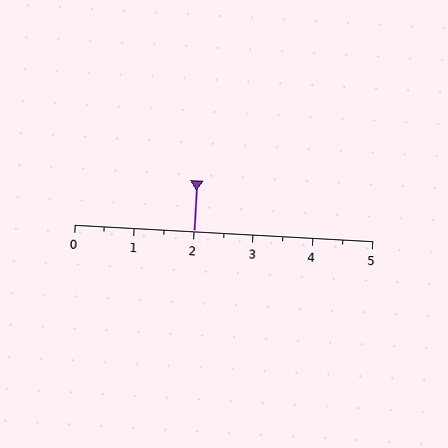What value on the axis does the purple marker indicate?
The marker indicates approximately 2.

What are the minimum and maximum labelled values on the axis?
The axis runs from 0 to 5.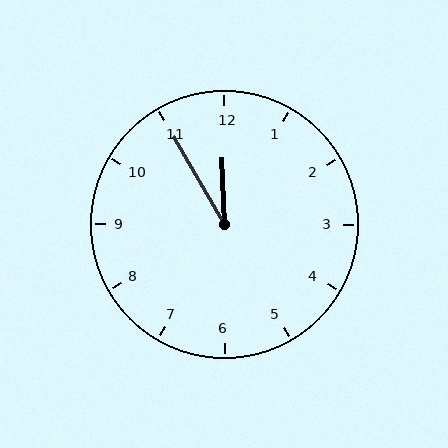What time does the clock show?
11:55.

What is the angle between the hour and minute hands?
Approximately 28 degrees.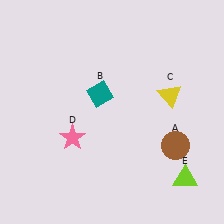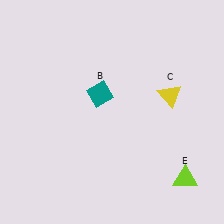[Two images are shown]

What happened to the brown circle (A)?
The brown circle (A) was removed in Image 2. It was in the bottom-right area of Image 1.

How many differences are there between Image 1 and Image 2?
There are 2 differences between the two images.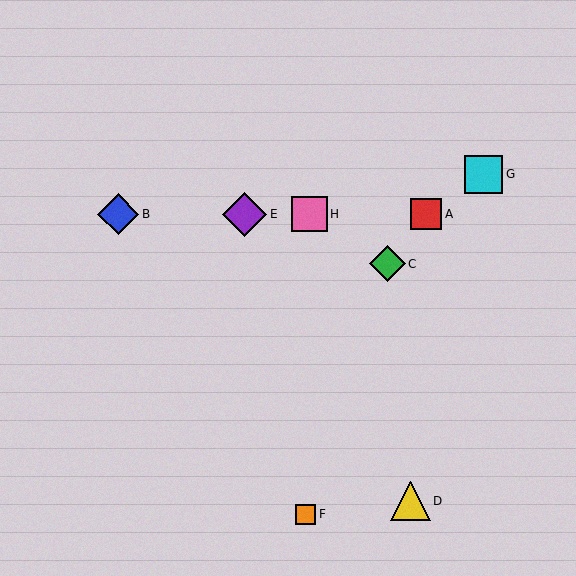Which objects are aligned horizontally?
Objects A, B, E, H are aligned horizontally.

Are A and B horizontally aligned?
Yes, both are at y≈214.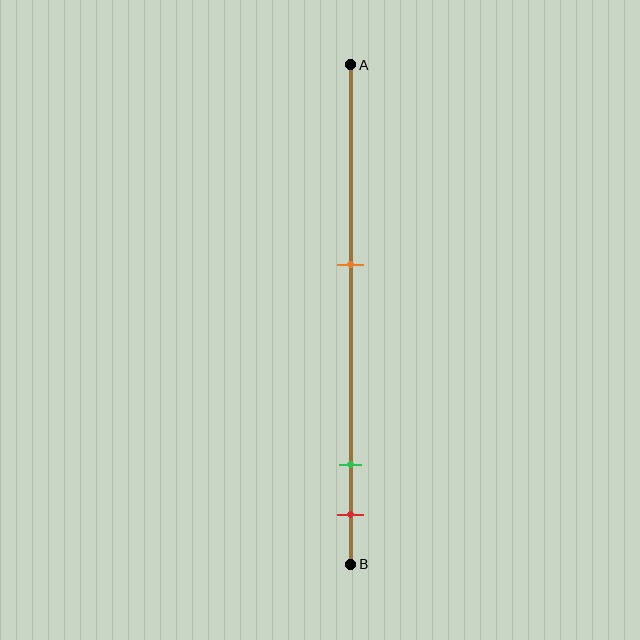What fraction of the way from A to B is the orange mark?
The orange mark is approximately 40% (0.4) of the way from A to B.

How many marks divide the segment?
There are 3 marks dividing the segment.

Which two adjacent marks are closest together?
The green and red marks are the closest adjacent pair.